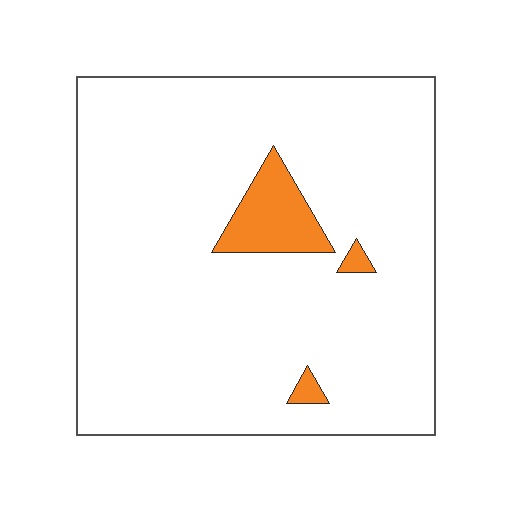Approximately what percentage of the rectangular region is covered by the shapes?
Approximately 5%.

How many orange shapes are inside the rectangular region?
3.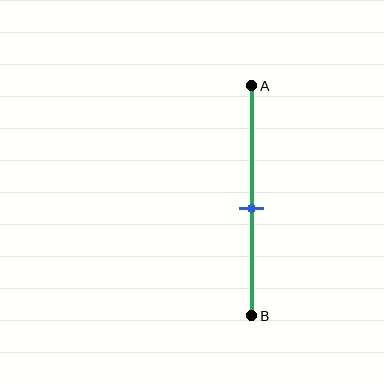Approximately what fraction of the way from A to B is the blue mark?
The blue mark is approximately 55% of the way from A to B.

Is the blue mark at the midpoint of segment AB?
No, the mark is at about 55% from A, not at the 50% midpoint.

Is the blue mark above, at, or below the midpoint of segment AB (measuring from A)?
The blue mark is below the midpoint of segment AB.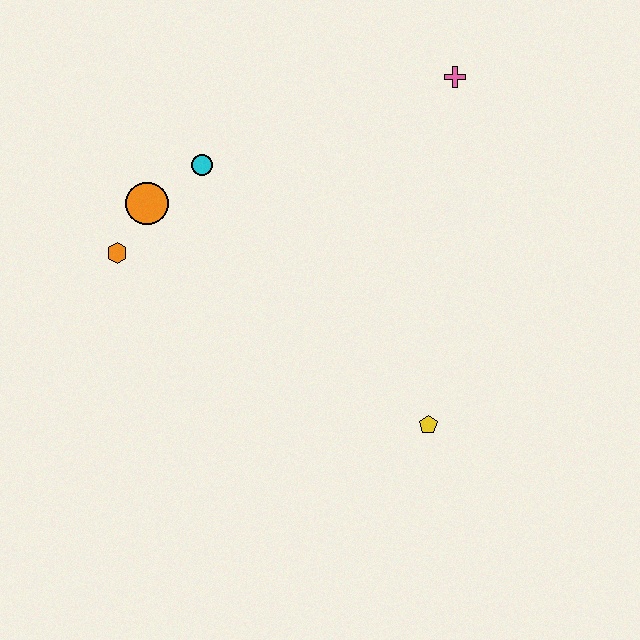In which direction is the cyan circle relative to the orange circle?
The cyan circle is to the right of the orange circle.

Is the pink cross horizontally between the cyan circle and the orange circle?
No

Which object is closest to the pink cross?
The cyan circle is closest to the pink cross.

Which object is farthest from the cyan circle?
The yellow pentagon is farthest from the cyan circle.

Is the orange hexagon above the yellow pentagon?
Yes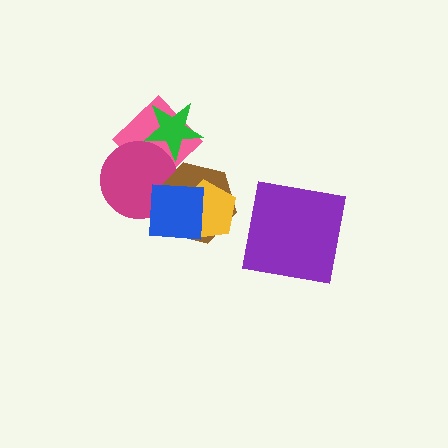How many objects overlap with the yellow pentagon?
2 objects overlap with the yellow pentagon.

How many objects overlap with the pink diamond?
3 objects overlap with the pink diamond.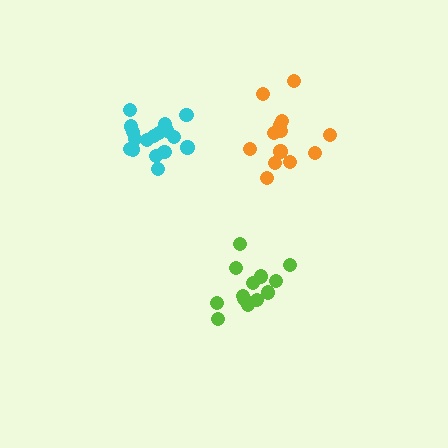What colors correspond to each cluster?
The clusters are colored: orange, lime, cyan.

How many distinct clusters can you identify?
There are 3 distinct clusters.